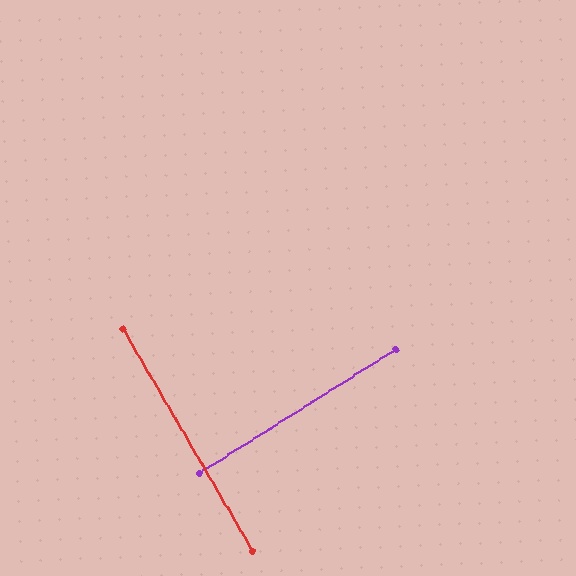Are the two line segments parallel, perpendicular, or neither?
Perpendicular — they meet at approximately 88°.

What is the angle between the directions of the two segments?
Approximately 88 degrees.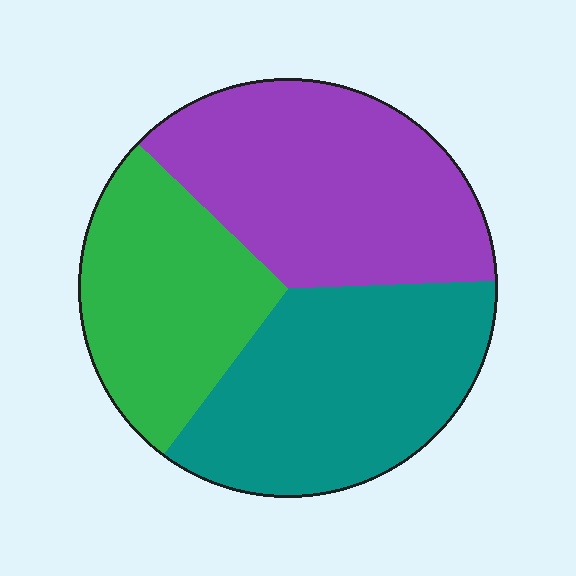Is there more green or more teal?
Teal.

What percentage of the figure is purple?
Purple takes up between a quarter and a half of the figure.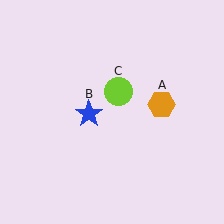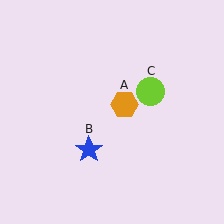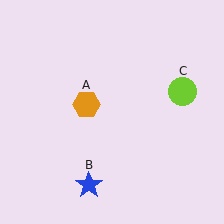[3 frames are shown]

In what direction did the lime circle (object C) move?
The lime circle (object C) moved right.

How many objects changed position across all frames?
3 objects changed position: orange hexagon (object A), blue star (object B), lime circle (object C).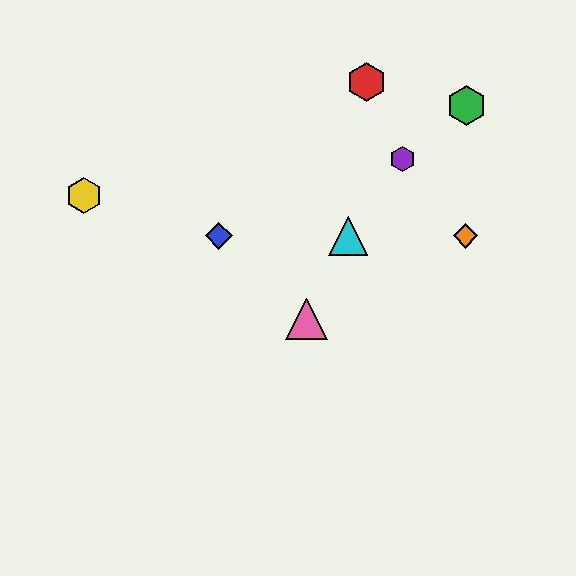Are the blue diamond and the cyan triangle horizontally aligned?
Yes, both are at y≈236.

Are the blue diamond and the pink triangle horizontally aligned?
No, the blue diamond is at y≈236 and the pink triangle is at y≈319.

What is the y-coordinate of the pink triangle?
The pink triangle is at y≈319.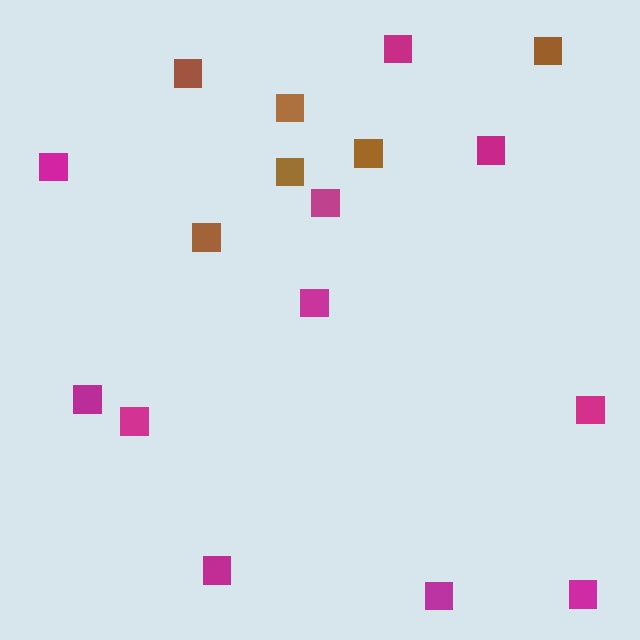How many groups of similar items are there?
There are 2 groups: one group of brown squares (6) and one group of magenta squares (11).